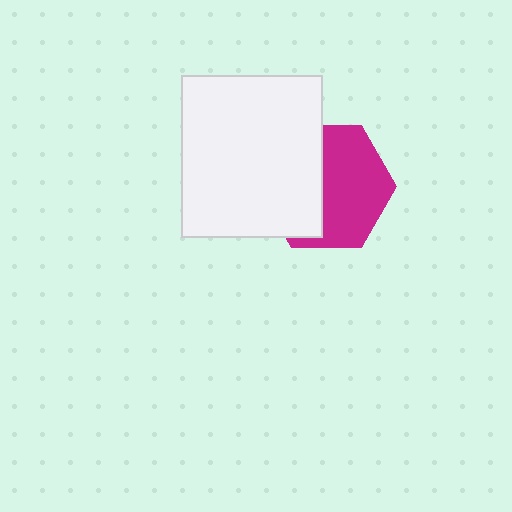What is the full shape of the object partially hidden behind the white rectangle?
The partially hidden object is a magenta hexagon.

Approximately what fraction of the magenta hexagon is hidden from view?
Roughly 45% of the magenta hexagon is hidden behind the white rectangle.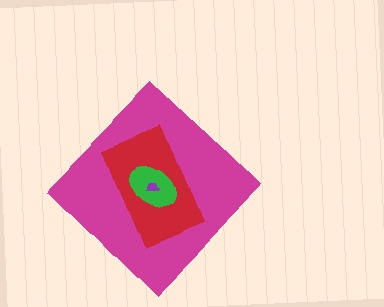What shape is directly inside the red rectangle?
The green ellipse.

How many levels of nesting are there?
4.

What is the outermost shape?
The magenta diamond.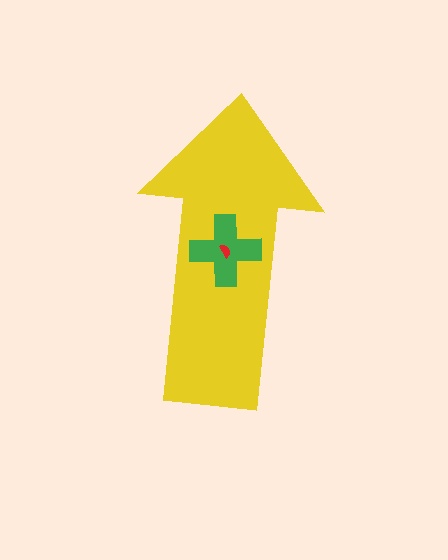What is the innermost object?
The red semicircle.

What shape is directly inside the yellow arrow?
The green cross.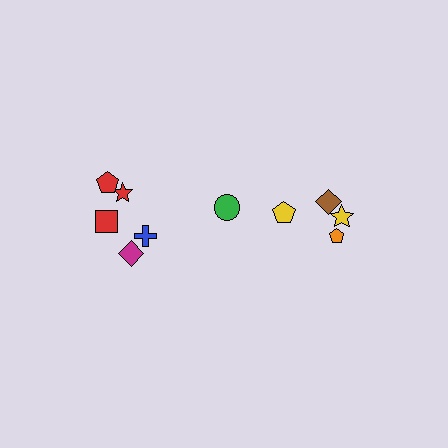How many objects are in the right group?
There are 4 objects.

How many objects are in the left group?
There are 6 objects.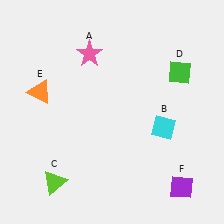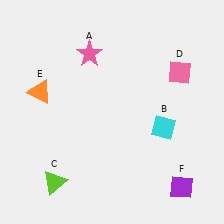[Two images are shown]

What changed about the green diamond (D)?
In Image 1, D is green. In Image 2, it changed to pink.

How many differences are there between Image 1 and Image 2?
There is 1 difference between the two images.